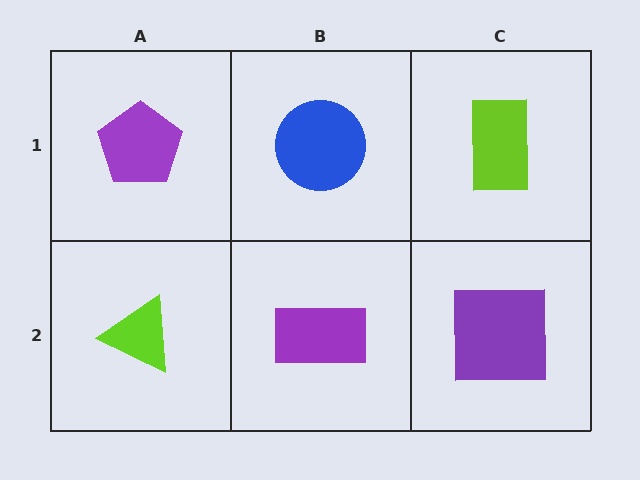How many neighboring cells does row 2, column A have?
2.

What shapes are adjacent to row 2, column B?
A blue circle (row 1, column B), a lime triangle (row 2, column A), a purple square (row 2, column C).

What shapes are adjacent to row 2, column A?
A purple pentagon (row 1, column A), a purple rectangle (row 2, column B).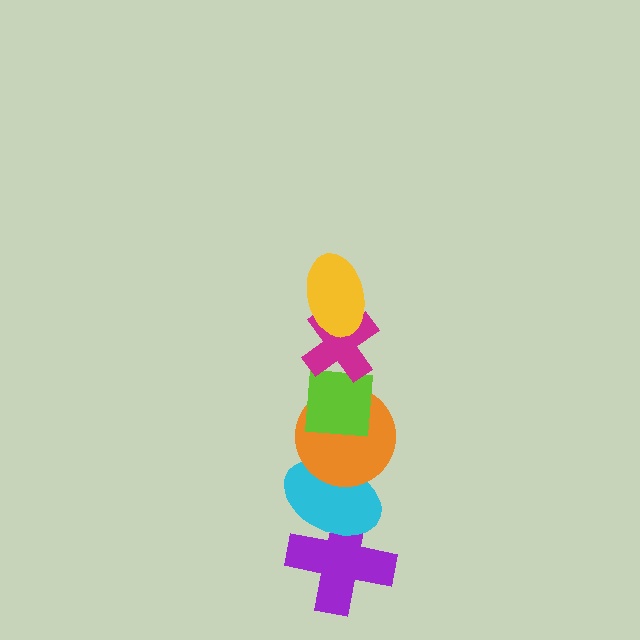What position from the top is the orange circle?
The orange circle is 4th from the top.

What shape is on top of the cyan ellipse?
The orange circle is on top of the cyan ellipse.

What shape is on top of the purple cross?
The cyan ellipse is on top of the purple cross.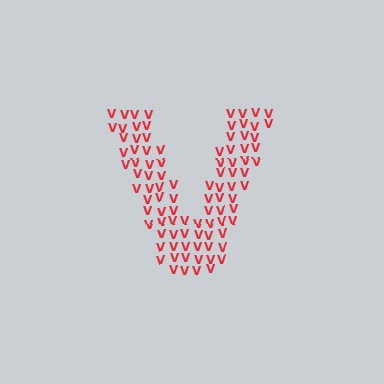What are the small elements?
The small elements are letter V's.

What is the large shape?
The large shape is the letter V.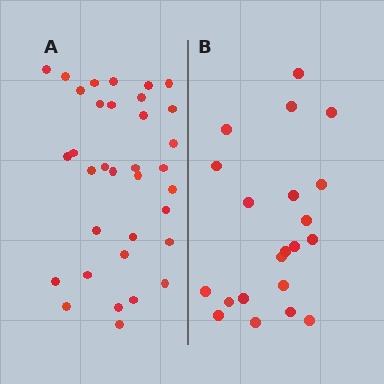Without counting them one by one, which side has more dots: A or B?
Region A (the left region) has more dots.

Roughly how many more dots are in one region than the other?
Region A has approximately 15 more dots than region B.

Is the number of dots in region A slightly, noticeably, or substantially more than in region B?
Region A has substantially more. The ratio is roughly 1.6 to 1.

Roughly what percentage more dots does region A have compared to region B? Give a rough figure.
About 60% more.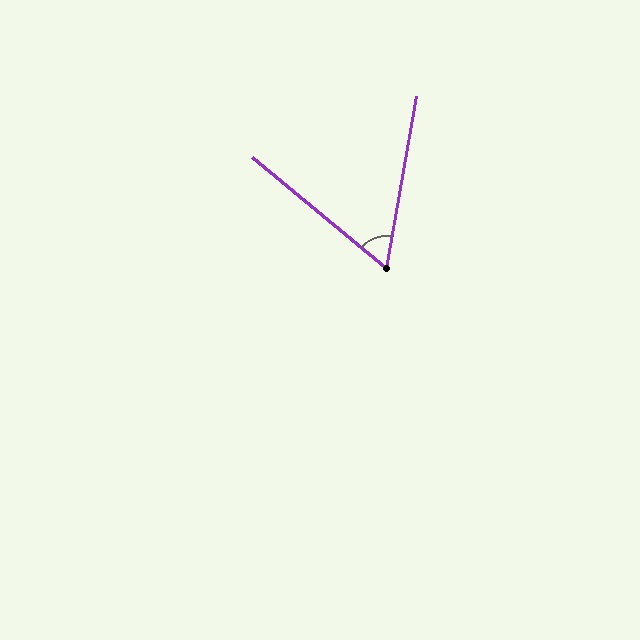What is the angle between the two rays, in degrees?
Approximately 60 degrees.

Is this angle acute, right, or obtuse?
It is acute.